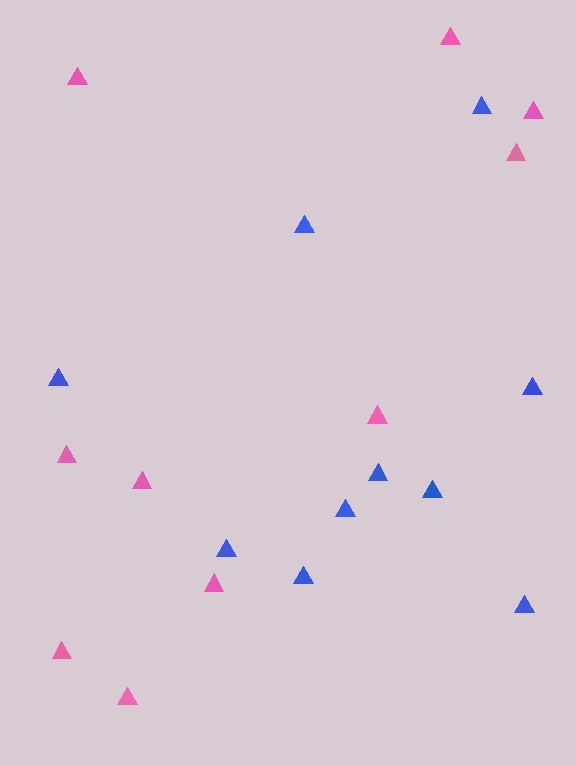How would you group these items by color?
There are 2 groups: one group of blue triangles (10) and one group of pink triangles (10).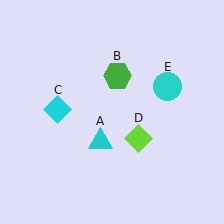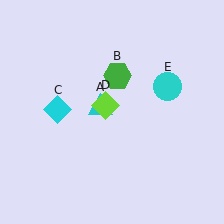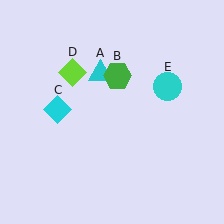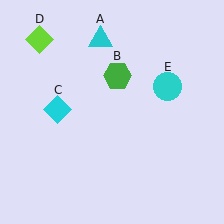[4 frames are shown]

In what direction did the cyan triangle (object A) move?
The cyan triangle (object A) moved up.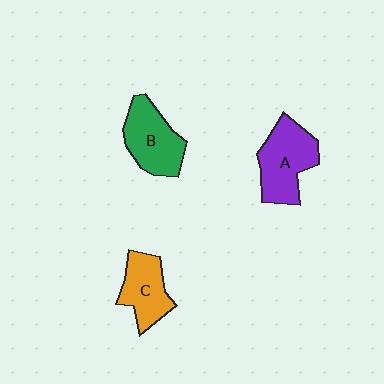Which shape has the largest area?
Shape A (purple).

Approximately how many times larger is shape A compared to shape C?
Approximately 1.3 times.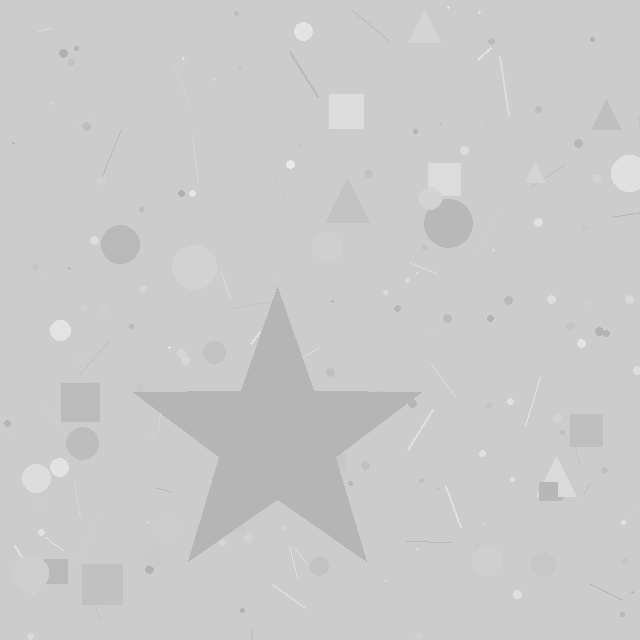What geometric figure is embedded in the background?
A star is embedded in the background.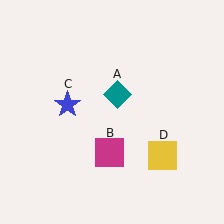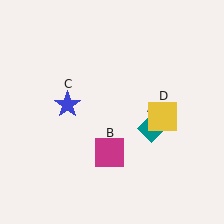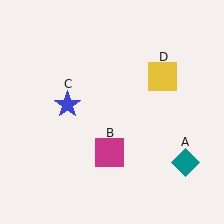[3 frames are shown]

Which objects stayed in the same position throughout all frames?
Magenta square (object B) and blue star (object C) remained stationary.